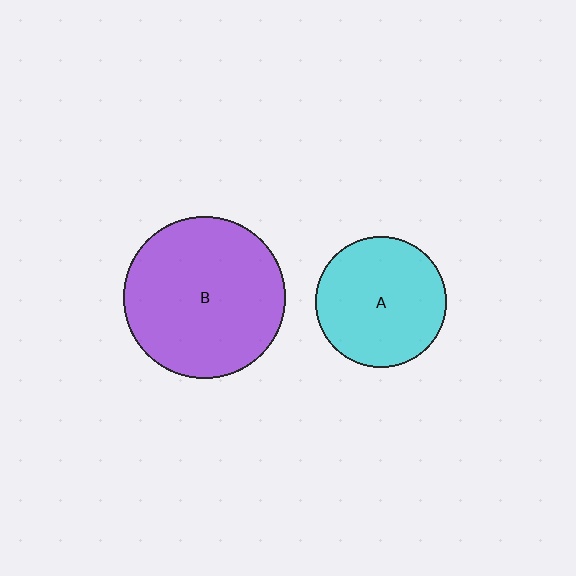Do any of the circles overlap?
No, none of the circles overlap.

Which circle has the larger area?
Circle B (purple).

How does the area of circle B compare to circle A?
Approximately 1.5 times.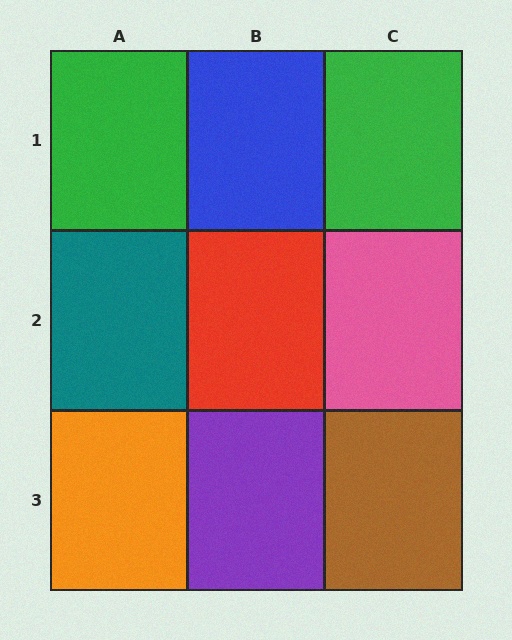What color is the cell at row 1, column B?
Blue.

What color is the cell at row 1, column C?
Green.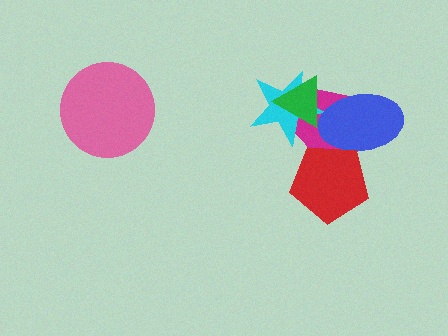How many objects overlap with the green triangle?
3 objects overlap with the green triangle.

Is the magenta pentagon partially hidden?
Yes, it is partially covered by another shape.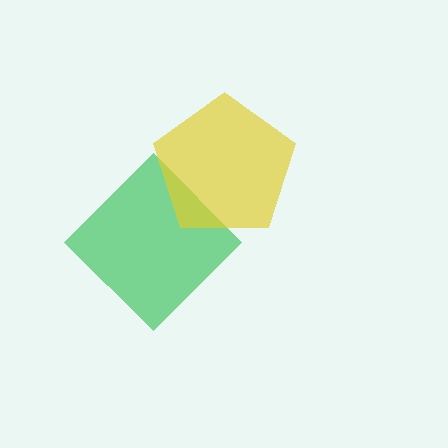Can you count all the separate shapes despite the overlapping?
Yes, there are 2 separate shapes.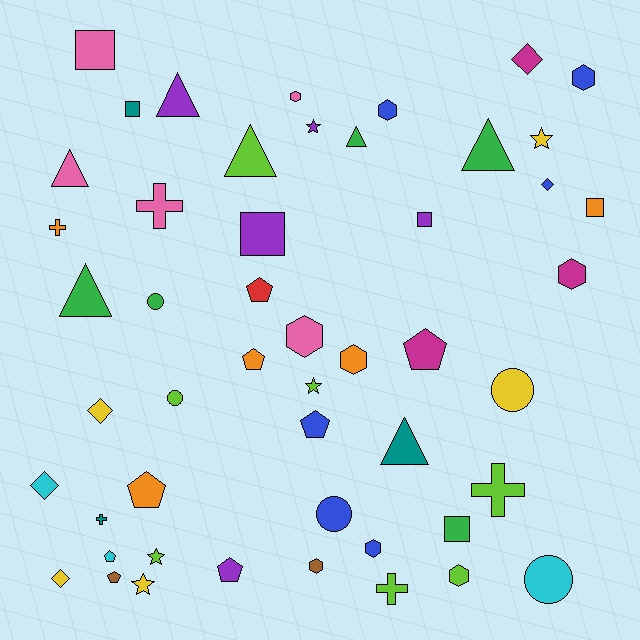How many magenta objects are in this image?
There are 3 magenta objects.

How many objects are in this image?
There are 50 objects.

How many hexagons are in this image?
There are 9 hexagons.